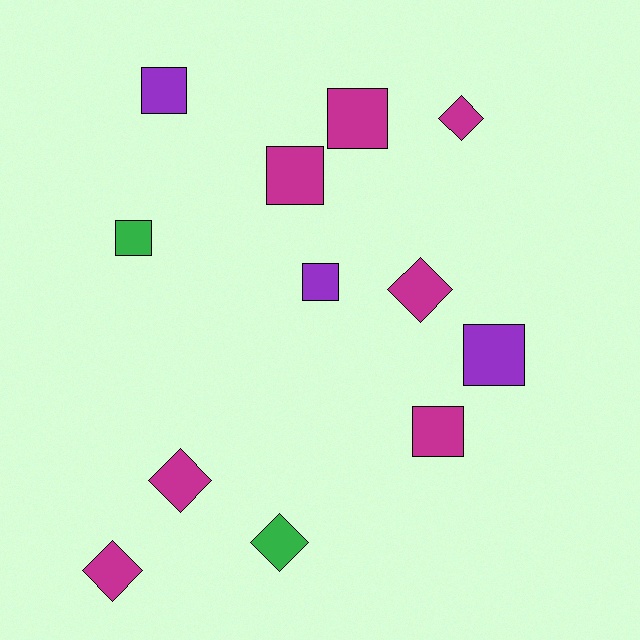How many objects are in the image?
There are 12 objects.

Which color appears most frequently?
Magenta, with 7 objects.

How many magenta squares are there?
There are 3 magenta squares.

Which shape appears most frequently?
Square, with 7 objects.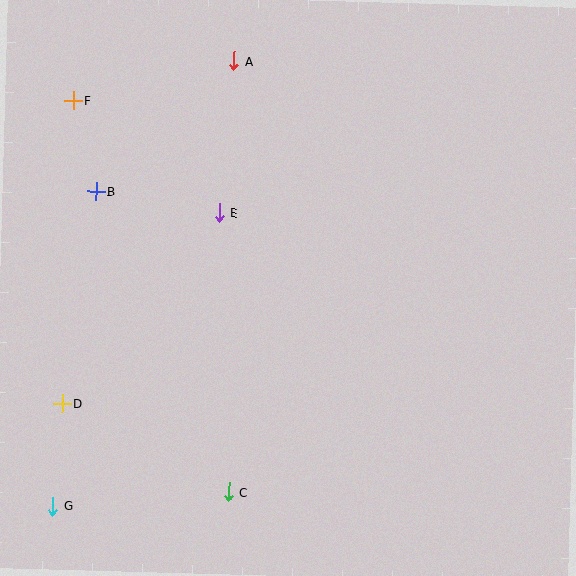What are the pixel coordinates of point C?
Point C is at (229, 492).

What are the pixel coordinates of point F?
Point F is at (73, 101).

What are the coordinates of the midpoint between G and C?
The midpoint between G and C is at (141, 499).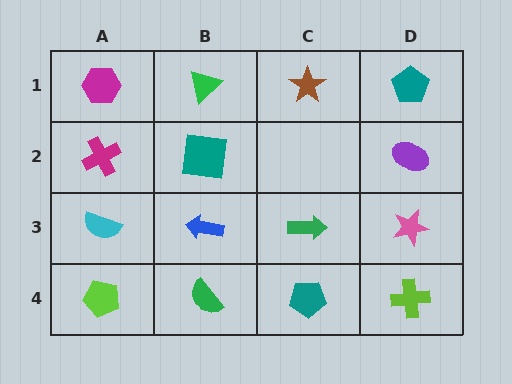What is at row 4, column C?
A teal pentagon.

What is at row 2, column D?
A purple ellipse.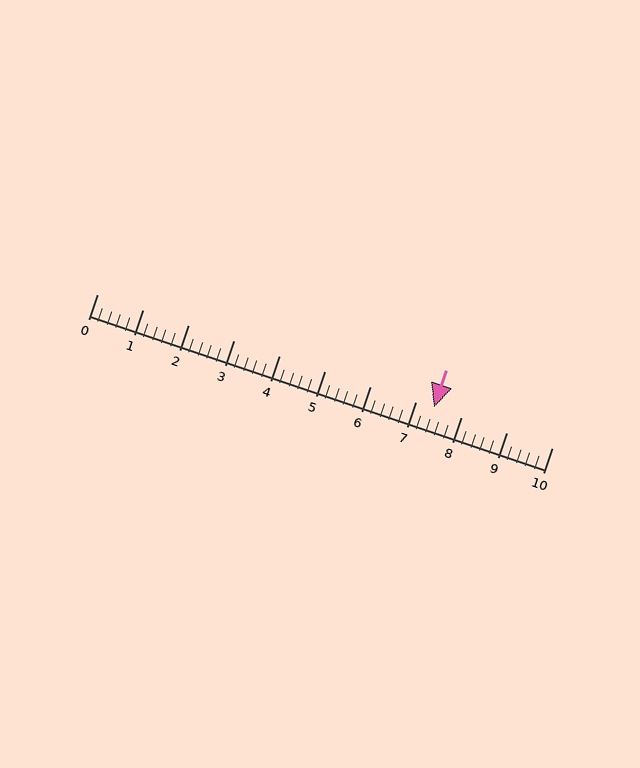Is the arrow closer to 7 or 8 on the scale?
The arrow is closer to 7.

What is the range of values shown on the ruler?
The ruler shows values from 0 to 10.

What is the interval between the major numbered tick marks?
The major tick marks are spaced 1 units apart.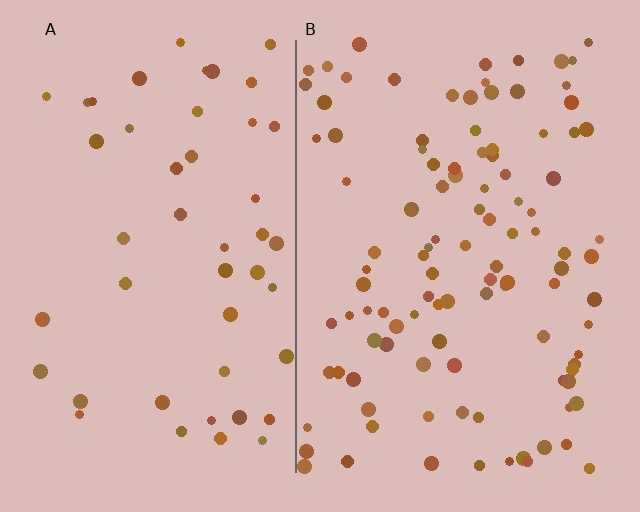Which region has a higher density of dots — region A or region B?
B (the right).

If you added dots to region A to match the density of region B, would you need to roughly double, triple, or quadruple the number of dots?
Approximately double.